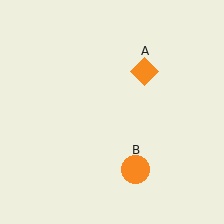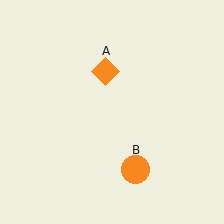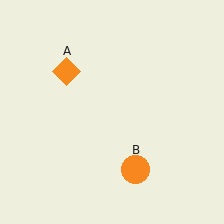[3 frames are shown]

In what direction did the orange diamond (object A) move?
The orange diamond (object A) moved left.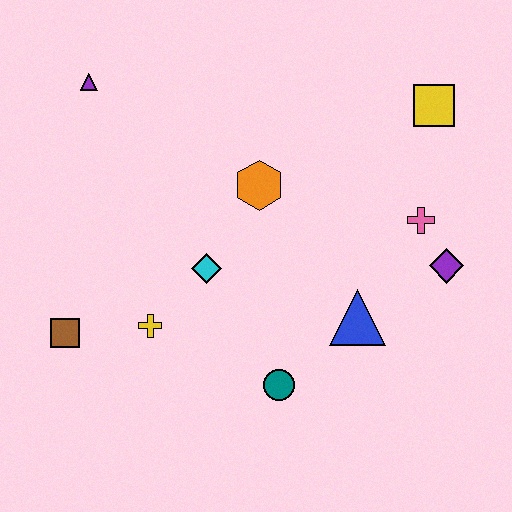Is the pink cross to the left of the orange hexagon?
No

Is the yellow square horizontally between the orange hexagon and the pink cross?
No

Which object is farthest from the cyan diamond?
The yellow square is farthest from the cyan diamond.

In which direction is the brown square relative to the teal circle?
The brown square is to the left of the teal circle.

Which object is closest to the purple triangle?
The orange hexagon is closest to the purple triangle.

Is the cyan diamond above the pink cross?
No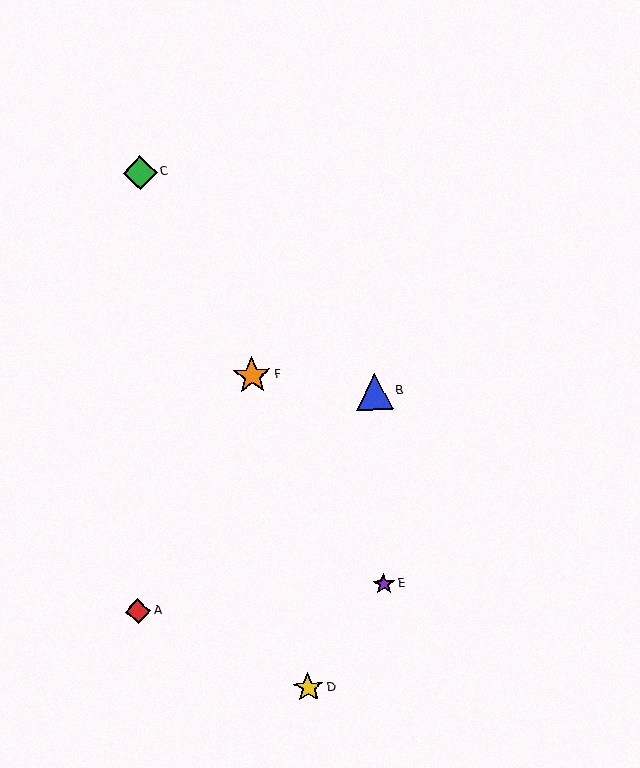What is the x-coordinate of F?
Object F is at x≈252.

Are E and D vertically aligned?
No, E is at x≈384 and D is at x≈308.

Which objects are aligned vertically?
Objects B, E are aligned vertically.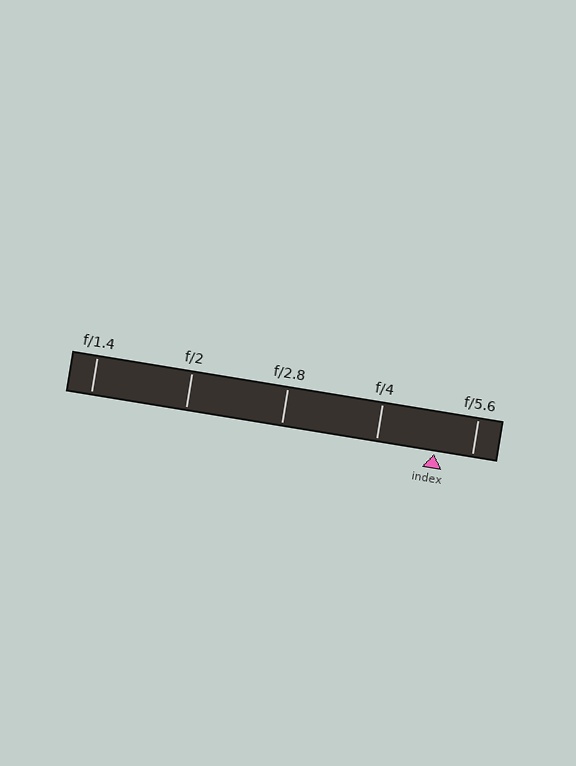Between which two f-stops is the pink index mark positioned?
The index mark is between f/4 and f/5.6.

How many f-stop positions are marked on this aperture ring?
There are 5 f-stop positions marked.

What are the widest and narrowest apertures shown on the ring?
The widest aperture shown is f/1.4 and the narrowest is f/5.6.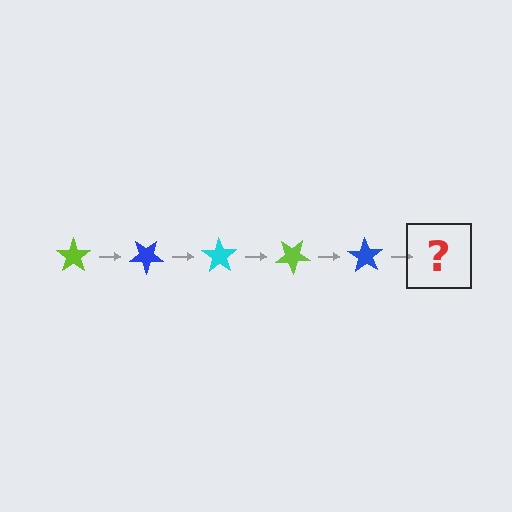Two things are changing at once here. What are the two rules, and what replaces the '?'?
The two rules are that it rotates 35 degrees each step and the color cycles through lime, blue, and cyan. The '?' should be a cyan star, rotated 175 degrees from the start.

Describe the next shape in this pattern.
It should be a cyan star, rotated 175 degrees from the start.